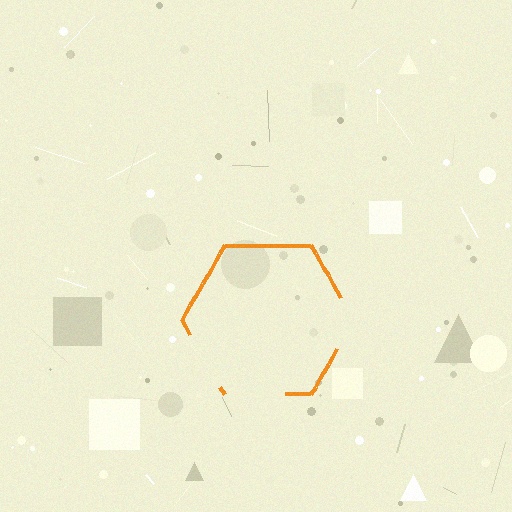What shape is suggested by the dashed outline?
The dashed outline suggests a hexagon.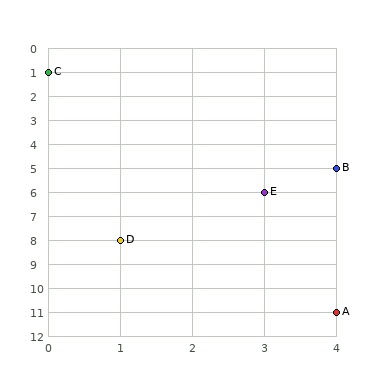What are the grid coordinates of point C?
Point C is at grid coordinates (0, 1).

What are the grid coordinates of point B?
Point B is at grid coordinates (4, 5).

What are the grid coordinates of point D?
Point D is at grid coordinates (1, 8).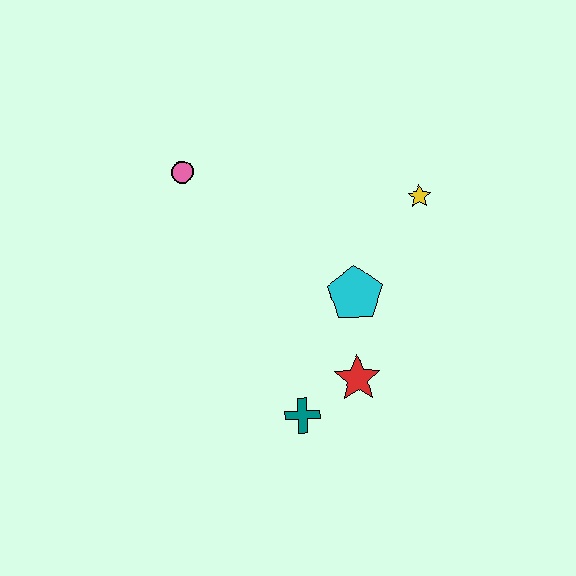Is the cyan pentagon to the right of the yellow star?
No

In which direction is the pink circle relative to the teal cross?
The pink circle is above the teal cross.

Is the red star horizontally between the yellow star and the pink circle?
Yes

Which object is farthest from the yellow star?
The teal cross is farthest from the yellow star.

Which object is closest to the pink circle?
The cyan pentagon is closest to the pink circle.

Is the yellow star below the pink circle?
Yes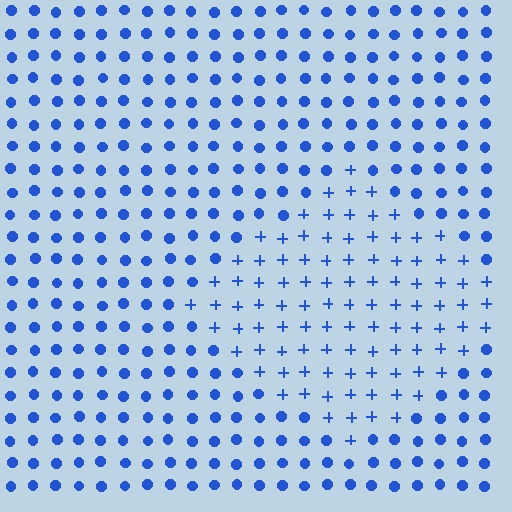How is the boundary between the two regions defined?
The boundary is defined by a change in element shape: plus signs inside vs. circles outside. All elements share the same color and spacing.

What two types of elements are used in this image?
The image uses plus signs inside the diamond region and circles outside it.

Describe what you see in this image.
The image is filled with small blue elements arranged in a uniform grid. A diamond-shaped region contains plus signs, while the surrounding area contains circles. The boundary is defined purely by the change in element shape.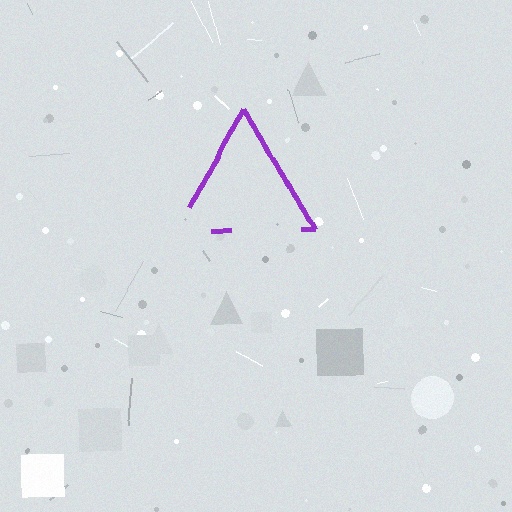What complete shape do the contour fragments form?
The contour fragments form a triangle.